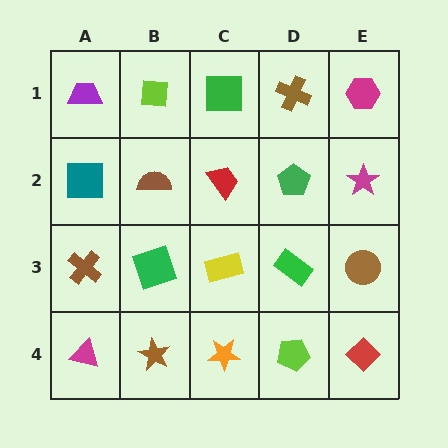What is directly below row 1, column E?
A magenta star.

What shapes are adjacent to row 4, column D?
A green rectangle (row 3, column D), an orange star (row 4, column C), a red diamond (row 4, column E).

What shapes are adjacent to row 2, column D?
A brown cross (row 1, column D), a green rectangle (row 3, column D), a red trapezoid (row 2, column C), a magenta star (row 2, column E).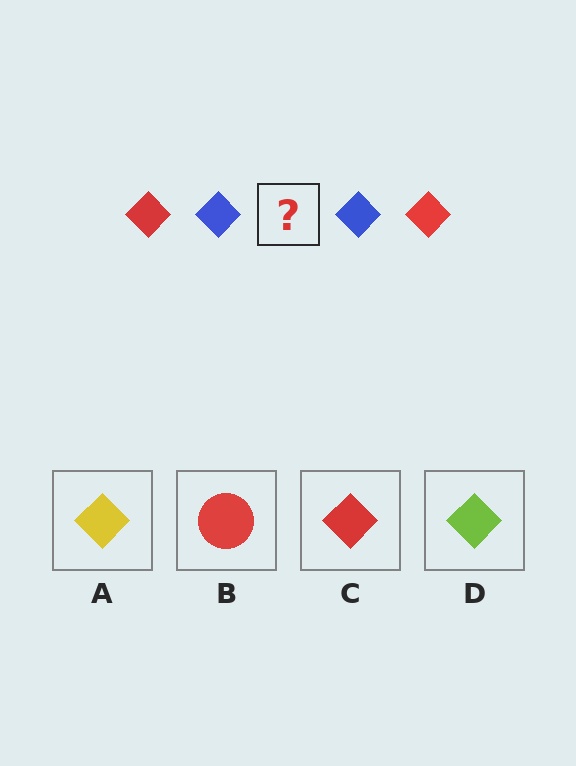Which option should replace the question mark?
Option C.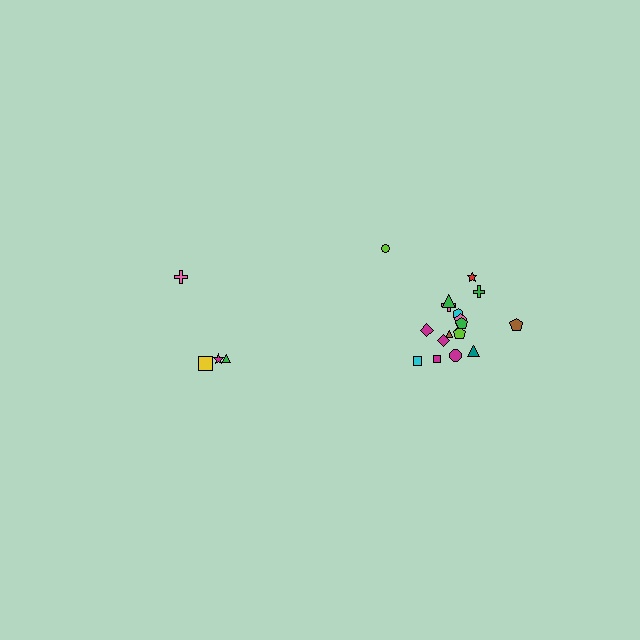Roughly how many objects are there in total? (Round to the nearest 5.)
Roughly 20 objects in total.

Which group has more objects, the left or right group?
The right group.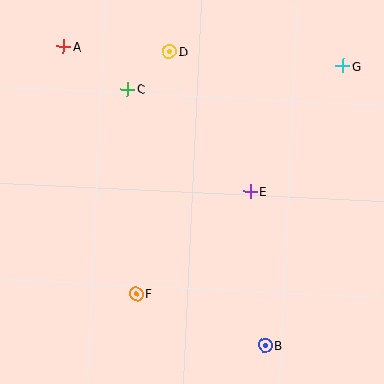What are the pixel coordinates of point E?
Point E is at (250, 192).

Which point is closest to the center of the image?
Point E at (250, 192) is closest to the center.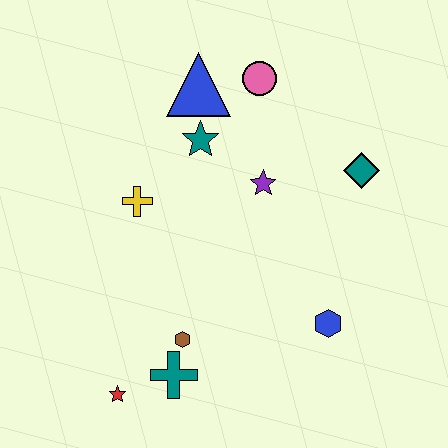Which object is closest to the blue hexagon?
The brown hexagon is closest to the blue hexagon.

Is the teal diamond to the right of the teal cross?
Yes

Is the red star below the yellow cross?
Yes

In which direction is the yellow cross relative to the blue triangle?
The yellow cross is below the blue triangle.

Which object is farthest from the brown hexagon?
The pink circle is farthest from the brown hexagon.